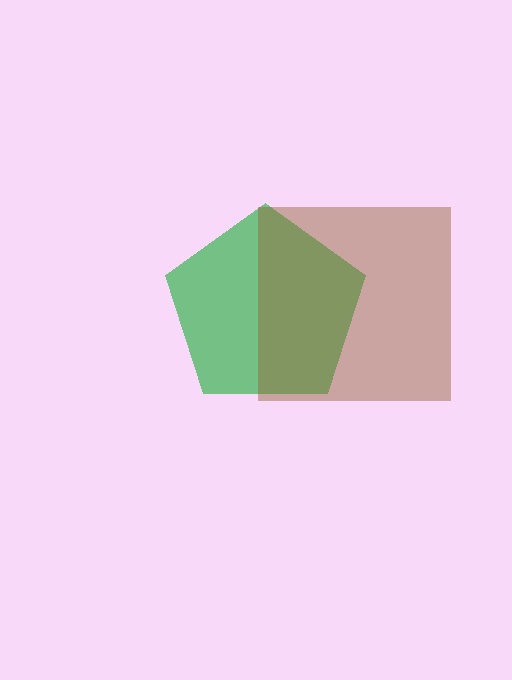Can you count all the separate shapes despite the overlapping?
Yes, there are 2 separate shapes.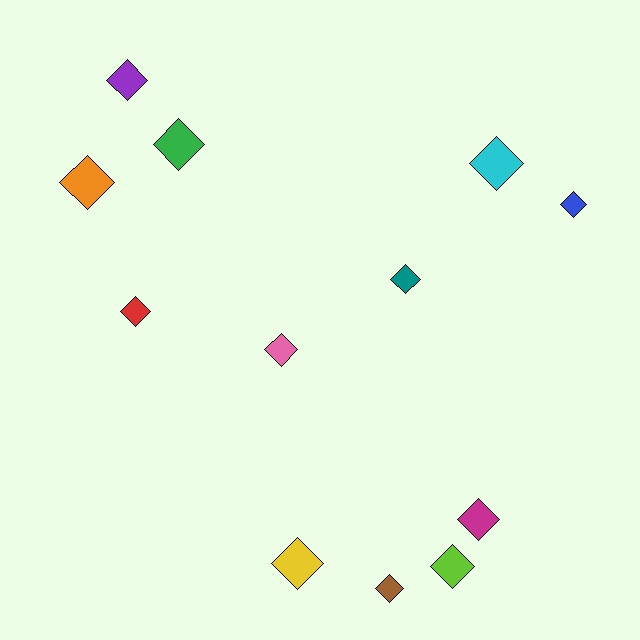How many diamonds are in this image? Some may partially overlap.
There are 12 diamonds.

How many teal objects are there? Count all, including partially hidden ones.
There is 1 teal object.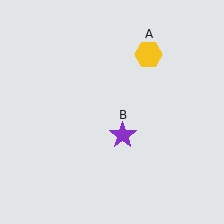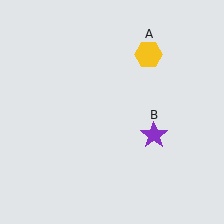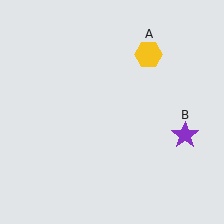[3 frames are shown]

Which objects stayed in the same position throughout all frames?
Yellow hexagon (object A) remained stationary.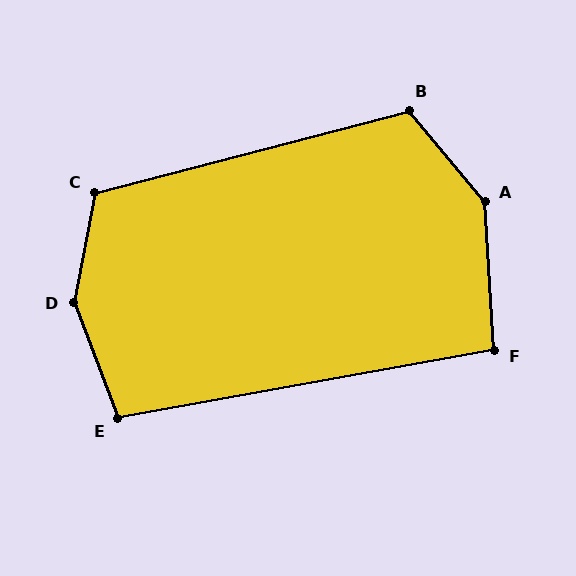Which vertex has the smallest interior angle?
F, at approximately 97 degrees.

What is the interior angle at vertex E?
Approximately 100 degrees (obtuse).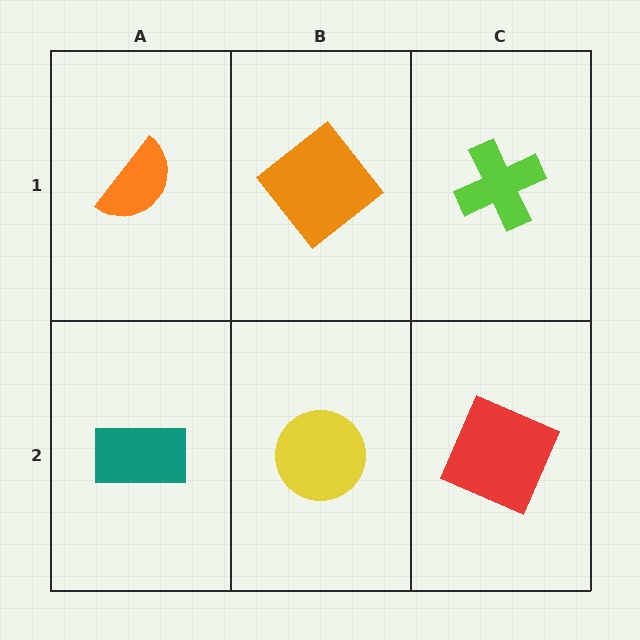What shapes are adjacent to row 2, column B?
An orange diamond (row 1, column B), a teal rectangle (row 2, column A), a red square (row 2, column C).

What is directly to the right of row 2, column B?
A red square.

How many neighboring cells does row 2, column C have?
2.